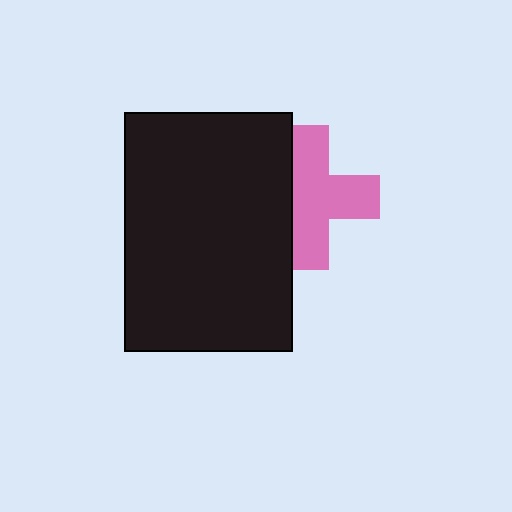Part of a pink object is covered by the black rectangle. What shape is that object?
It is a cross.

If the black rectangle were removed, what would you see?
You would see the complete pink cross.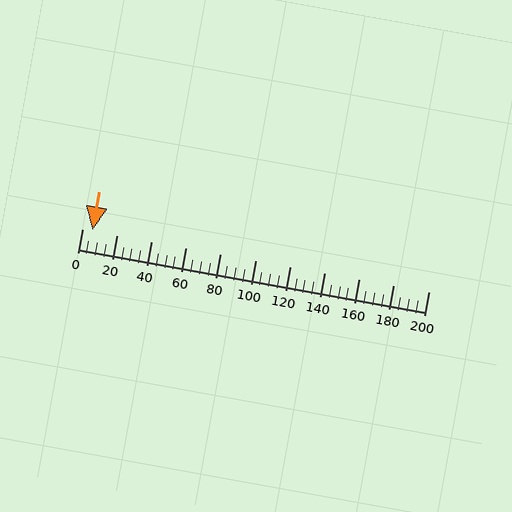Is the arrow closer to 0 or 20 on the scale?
The arrow is closer to 0.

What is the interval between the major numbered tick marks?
The major tick marks are spaced 20 units apart.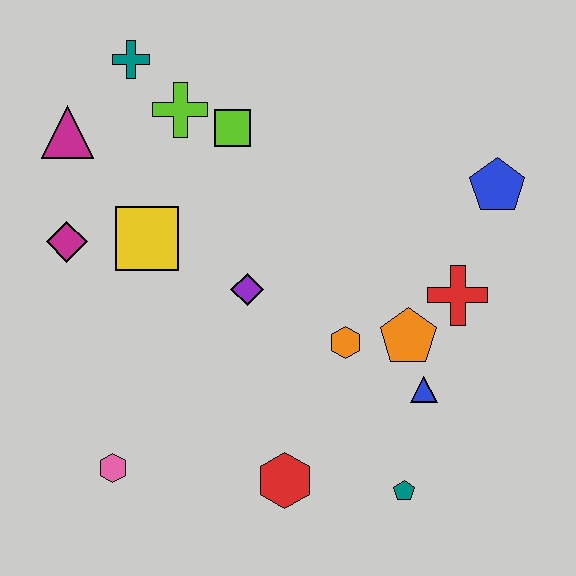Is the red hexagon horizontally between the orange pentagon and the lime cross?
Yes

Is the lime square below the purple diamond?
No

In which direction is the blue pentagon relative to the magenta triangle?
The blue pentagon is to the right of the magenta triangle.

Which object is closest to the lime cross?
The lime square is closest to the lime cross.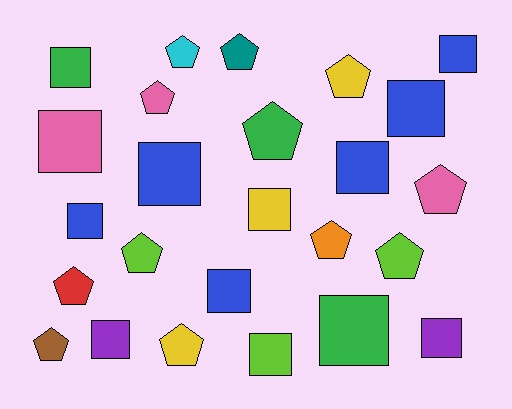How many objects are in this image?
There are 25 objects.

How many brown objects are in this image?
There is 1 brown object.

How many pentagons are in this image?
There are 12 pentagons.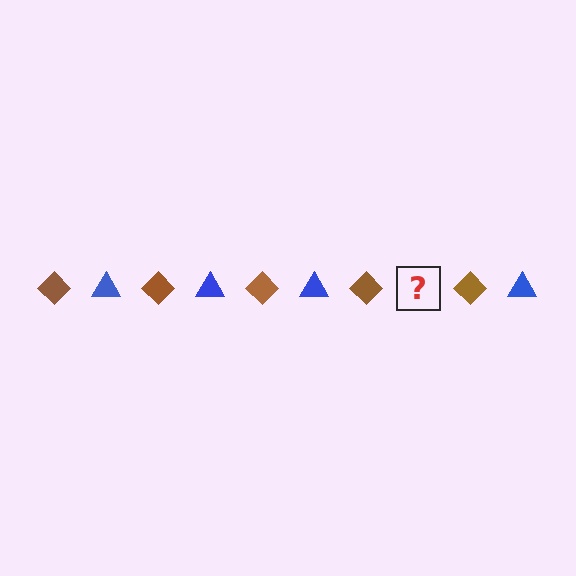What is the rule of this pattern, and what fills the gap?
The rule is that the pattern alternates between brown diamond and blue triangle. The gap should be filled with a blue triangle.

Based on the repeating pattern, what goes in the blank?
The blank should be a blue triangle.